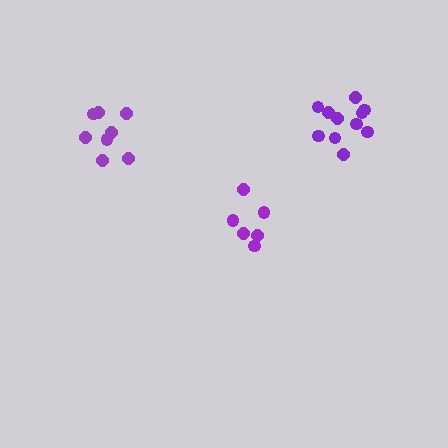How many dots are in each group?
Group 1: 6 dots, Group 2: 9 dots, Group 3: 11 dots (26 total).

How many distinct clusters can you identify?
There are 3 distinct clusters.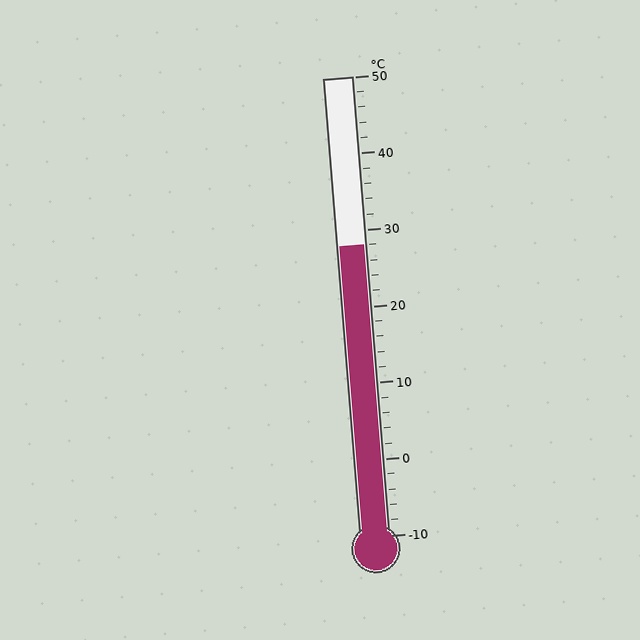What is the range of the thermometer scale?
The thermometer scale ranges from -10°C to 50°C.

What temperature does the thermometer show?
The thermometer shows approximately 28°C.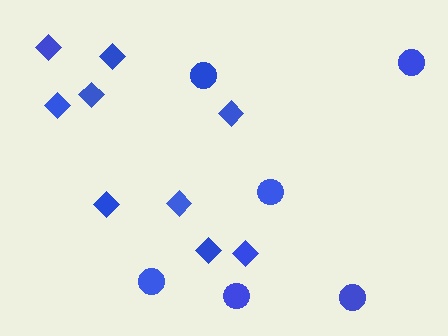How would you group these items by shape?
There are 2 groups: one group of circles (6) and one group of diamonds (9).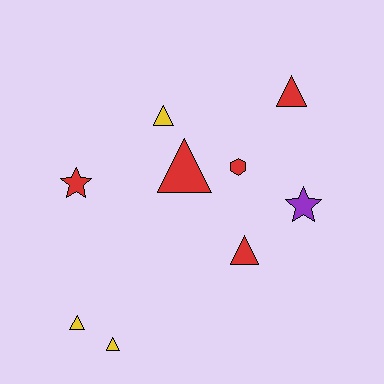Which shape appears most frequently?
Triangle, with 6 objects.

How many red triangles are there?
There are 3 red triangles.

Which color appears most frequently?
Red, with 5 objects.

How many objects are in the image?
There are 9 objects.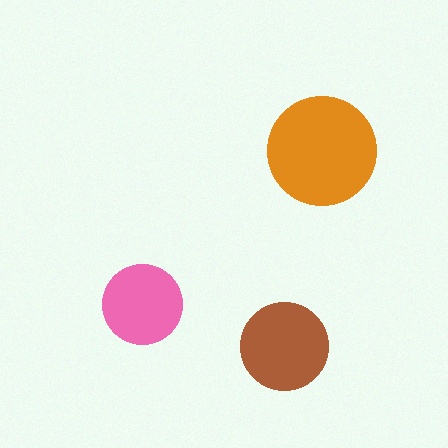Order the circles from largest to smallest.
the orange one, the brown one, the pink one.